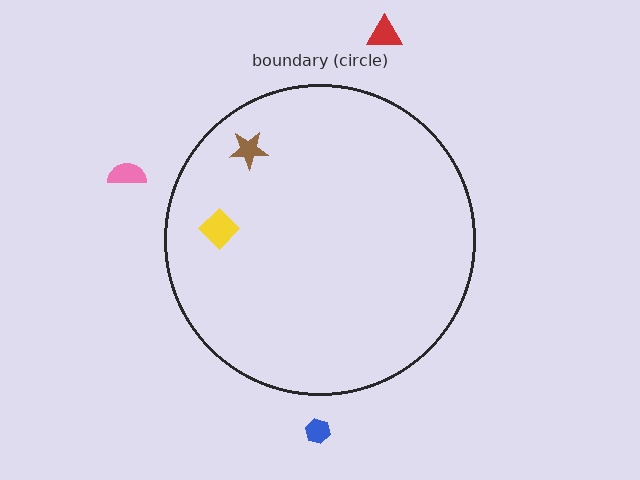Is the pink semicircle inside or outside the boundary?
Outside.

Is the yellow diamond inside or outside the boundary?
Inside.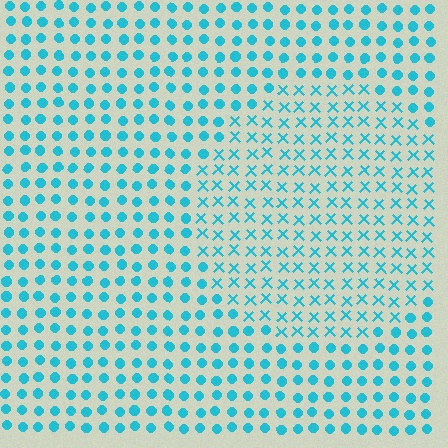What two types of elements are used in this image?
The image uses X marks inside the circle region and circles outside it.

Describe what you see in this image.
The image is filled with small cyan elements arranged in a uniform grid. A circle-shaped region contains X marks, while the surrounding area contains circles. The boundary is defined purely by the change in element shape.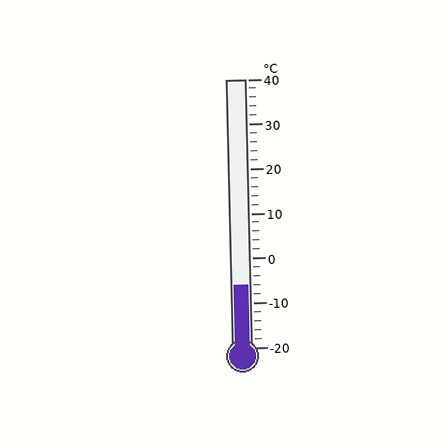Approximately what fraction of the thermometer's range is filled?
The thermometer is filled to approximately 25% of its range.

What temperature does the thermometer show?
The thermometer shows approximately -6°C.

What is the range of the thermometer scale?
The thermometer scale ranges from -20°C to 40°C.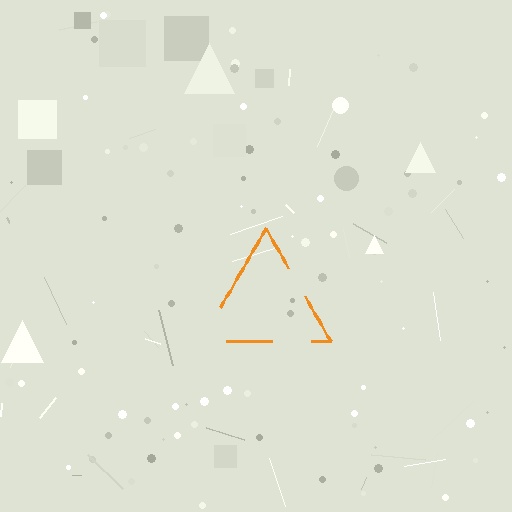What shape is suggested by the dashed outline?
The dashed outline suggests a triangle.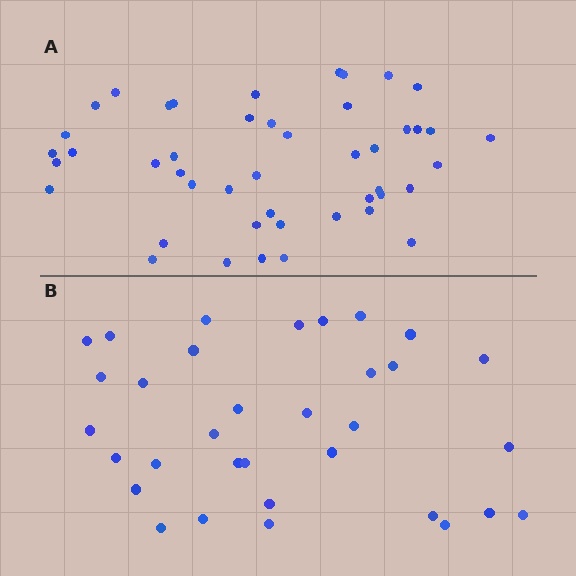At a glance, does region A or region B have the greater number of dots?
Region A (the top region) has more dots.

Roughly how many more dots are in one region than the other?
Region A has approximately 15 more dots than region B.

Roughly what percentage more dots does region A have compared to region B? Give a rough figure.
About 40% more.